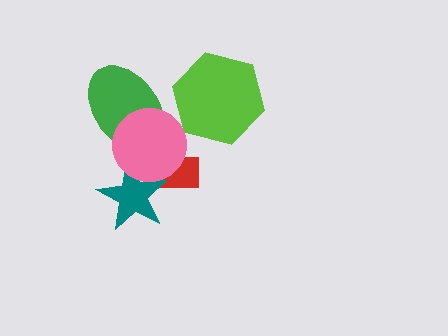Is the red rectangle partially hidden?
Yes, it is partially covered by another shape.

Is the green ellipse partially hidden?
Yes, it is partially covered by another shape.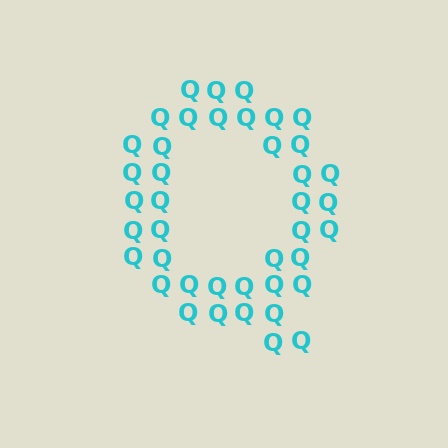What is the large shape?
The large shape is the letter Q.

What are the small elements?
The small elements are letter Q's.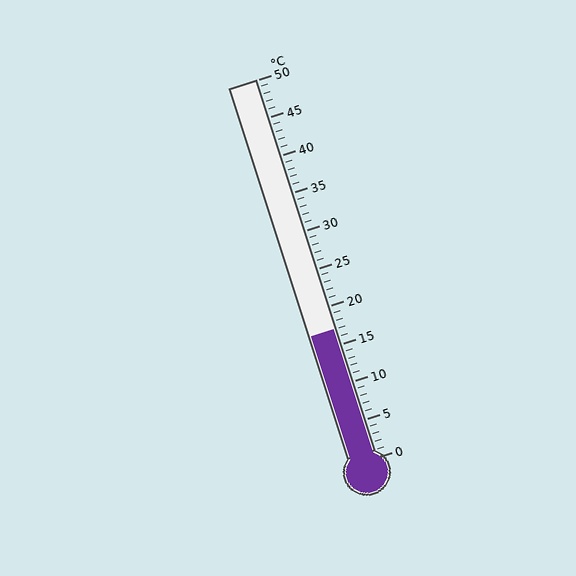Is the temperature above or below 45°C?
The temperature is below 45°C.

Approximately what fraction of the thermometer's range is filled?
The thermometer is filled to approximately 35% of its range.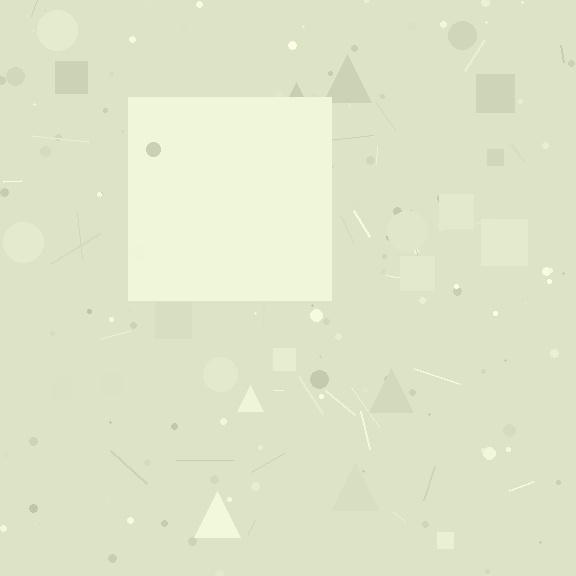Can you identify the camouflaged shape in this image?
The camouflaged shape is a square.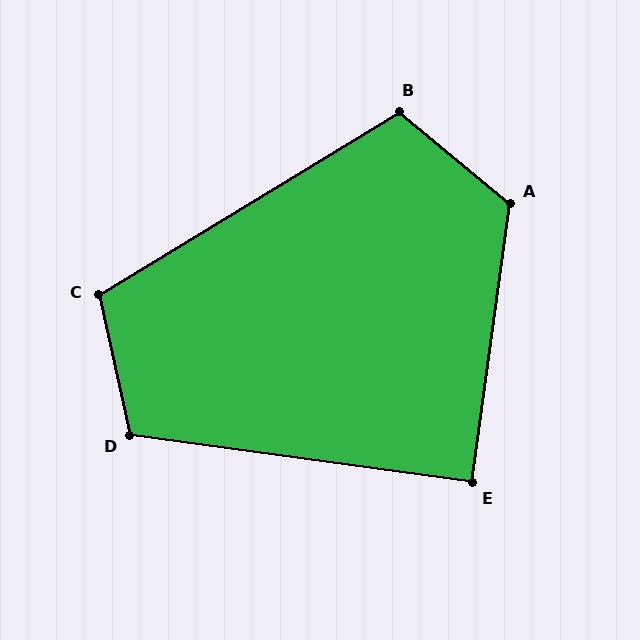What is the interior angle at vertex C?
Approximately 109 degrees (obtuse).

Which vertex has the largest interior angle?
A, at approximately 122 degrees.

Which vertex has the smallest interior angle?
E, at approximately 90 degrees.